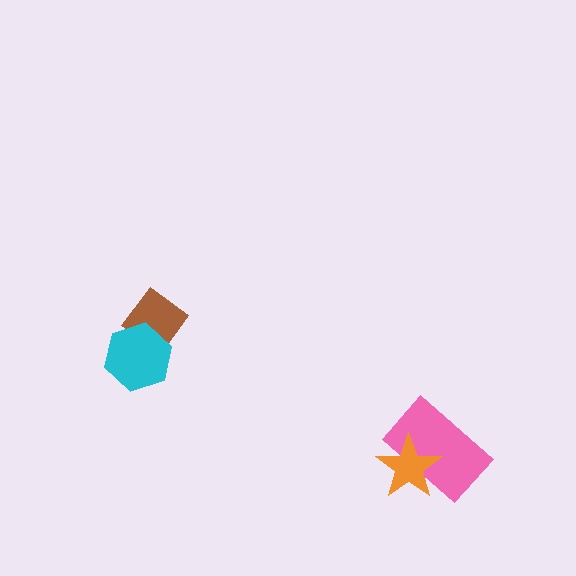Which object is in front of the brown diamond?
The cyan hexagon is in front of the brown diamond.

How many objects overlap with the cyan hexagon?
1 object overlaps with the cyan hexagon.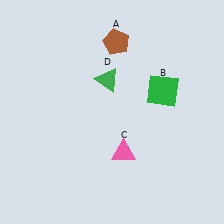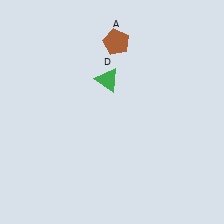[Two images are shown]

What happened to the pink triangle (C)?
The pink triangle (C) was removed in Image 2. It was in the bottom-right area of Image 1.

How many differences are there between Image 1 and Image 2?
There are 2 differences between the two images.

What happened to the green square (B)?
The green square (B) was removed in Image 2. It was in the top-right area of Image 1.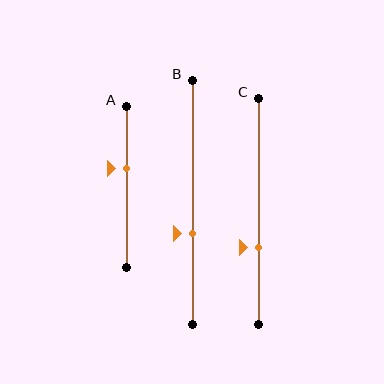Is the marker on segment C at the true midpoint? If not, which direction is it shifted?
No, the marker on segment C is shifted downward by about 16% of the segment length.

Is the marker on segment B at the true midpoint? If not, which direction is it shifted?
No, the marker on segment B is shifted downward by about 13% of the segment length.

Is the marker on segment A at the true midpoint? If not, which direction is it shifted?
No, the marker on segment A is shifted upward by about 11% of the segment length.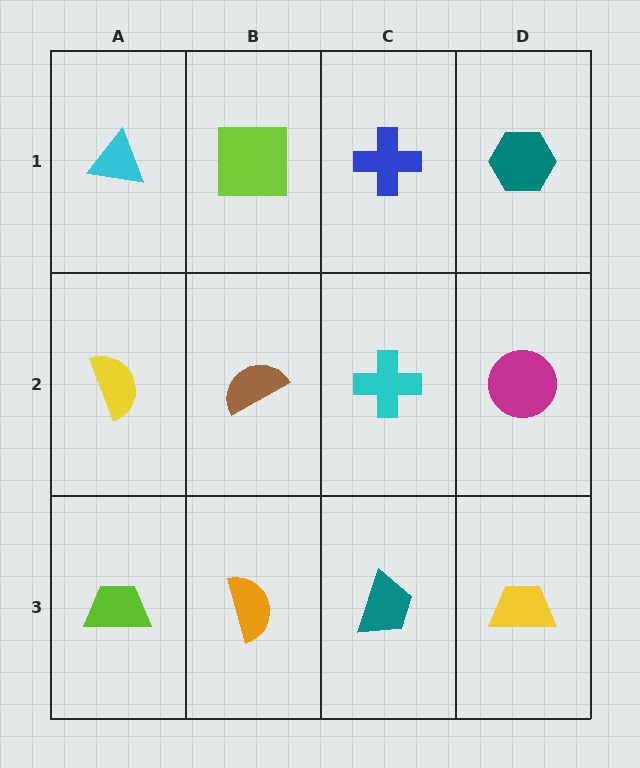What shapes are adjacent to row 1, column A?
A yellow semicircle (row 2, column A), a lime square (row 1, column B).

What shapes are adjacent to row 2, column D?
A teal hexagon (row 1, column D), a yellow trapezoid (row 3, column D), a cyan cross (row 2, column C).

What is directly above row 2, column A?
A cyan triangle.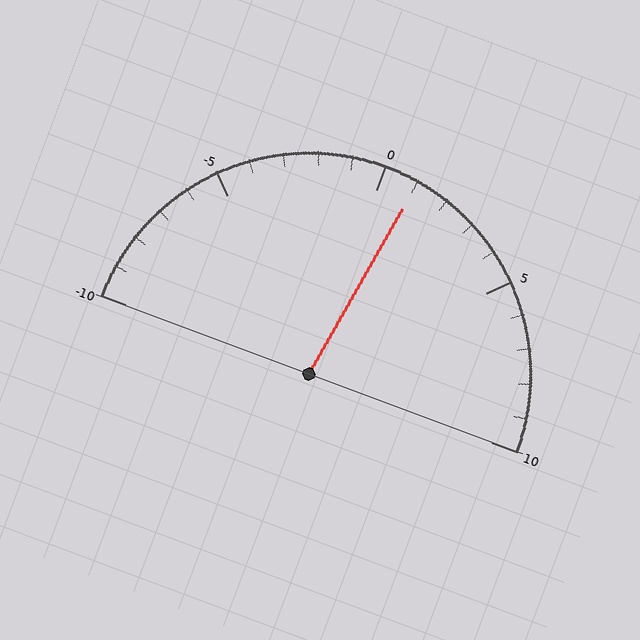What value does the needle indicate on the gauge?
The needle indicates approximately 1.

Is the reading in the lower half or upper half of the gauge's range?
The reading is in the upper half of the range (-10 to 10).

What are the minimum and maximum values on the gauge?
The gauge ranges from -10 to 10.